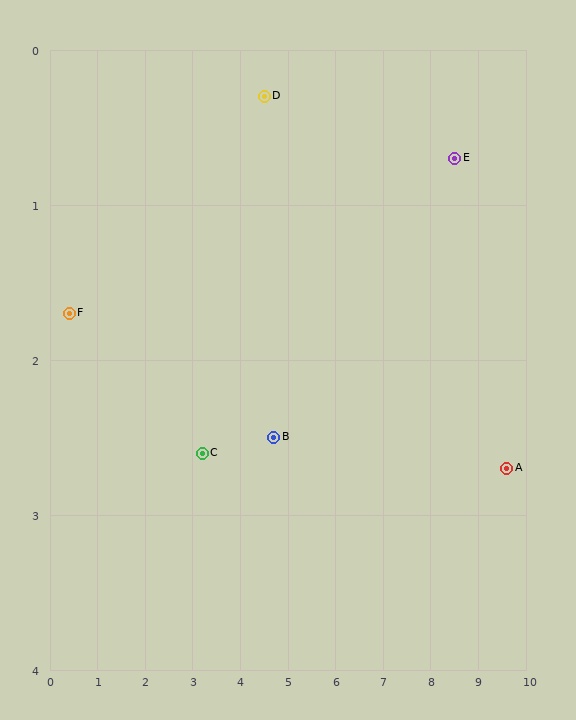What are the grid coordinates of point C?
Point C is at approximately (3.2, 2.6).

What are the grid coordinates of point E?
Point E is at approximately (8.5, 0.7).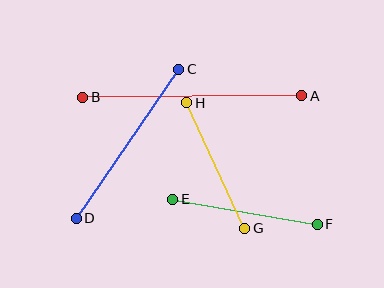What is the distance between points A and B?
The distance is approximately 219 pixels.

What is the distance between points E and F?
The distance is approximately 147 pixels.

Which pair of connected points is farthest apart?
Points A and B are farthest apart.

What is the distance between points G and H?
The distance is approximately 138 pixels.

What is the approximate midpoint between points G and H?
The midpoint is at approximately (216, 166) pixels.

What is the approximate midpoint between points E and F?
The midpoint is at approximately (245, 212) pixels.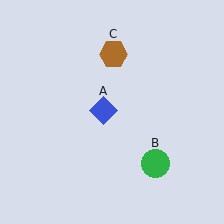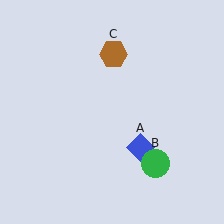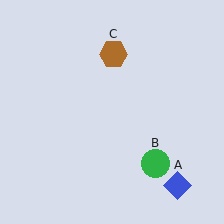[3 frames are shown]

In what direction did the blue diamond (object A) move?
The blue diamond (object A) moved down and to the right.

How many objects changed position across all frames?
1 object changed position: blue diamond (object A).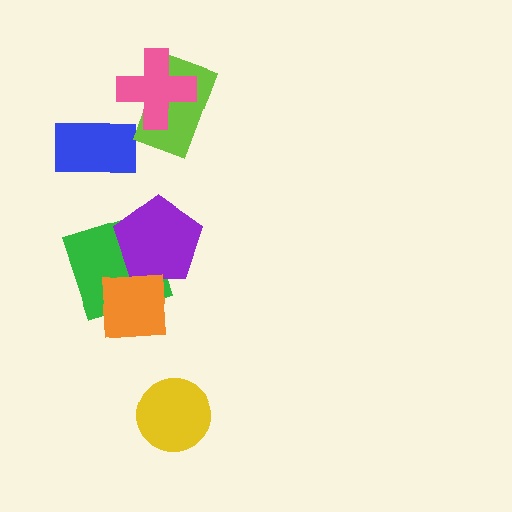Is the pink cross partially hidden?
No, no other shape covers it.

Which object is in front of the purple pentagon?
The orange square is in front of the purple pentagon.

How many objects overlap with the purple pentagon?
2 objects overlap with the purple pentagon.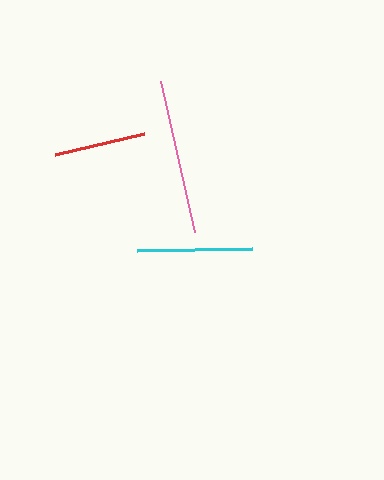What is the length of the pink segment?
The pink segment is approximately 155 pixels long.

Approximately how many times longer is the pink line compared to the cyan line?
The pink line is approximately 1.3 times the length of the cyan line.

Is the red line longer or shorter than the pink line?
The pink line is longer than the red line.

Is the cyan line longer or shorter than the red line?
The cyan line is longer than the red line.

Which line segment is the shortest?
The red line is the shortest at approximately 92 pixels.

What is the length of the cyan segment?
The cyan segment is approximately 115 pixels long.